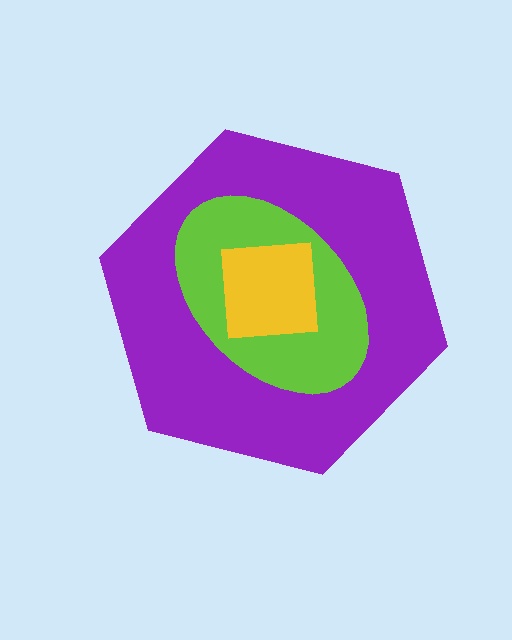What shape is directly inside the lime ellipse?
The yellow square.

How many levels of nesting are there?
3.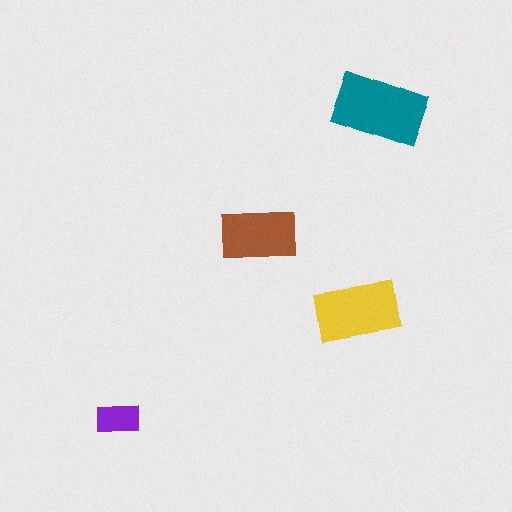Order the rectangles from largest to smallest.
the teal one, the yellow one, the brown one, the purple one.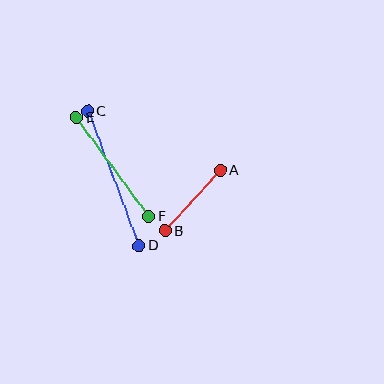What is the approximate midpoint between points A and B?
The midpoint is at approximately (193, 201) pixels.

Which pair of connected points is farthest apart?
Points C and D are farthest apart.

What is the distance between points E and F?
The distance is approximately 122 pixels.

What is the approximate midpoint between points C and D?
The midpoint is at approximately (113, 178) pixels.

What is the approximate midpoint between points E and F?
The midpoint is at approximately (113, 167) pixels.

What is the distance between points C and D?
The distance is approximately 144 pixels.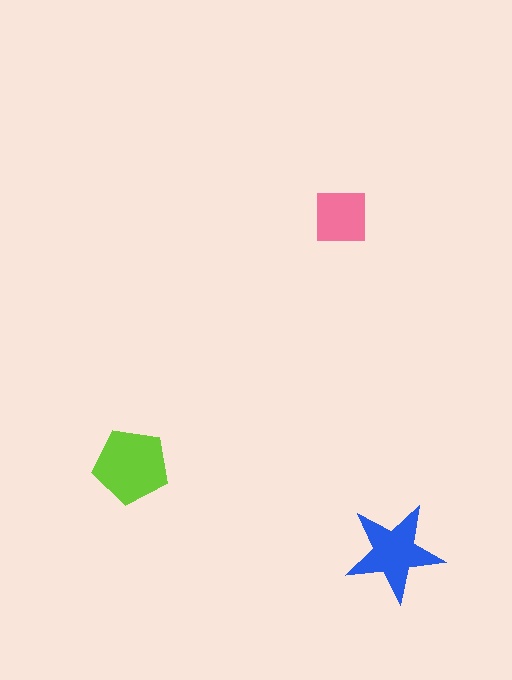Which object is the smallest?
The pink square.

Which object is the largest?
The lime pentagon.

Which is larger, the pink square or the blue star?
The blue star.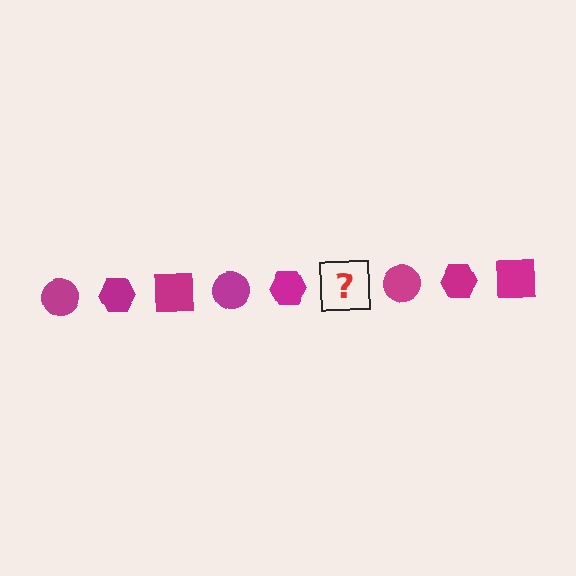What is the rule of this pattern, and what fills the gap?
The rule is that the pattern cycles through circle, hexagon, square shapes in magenta. The gap should be filled with a magenta square.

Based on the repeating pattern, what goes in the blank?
The blank should be a magenta square.